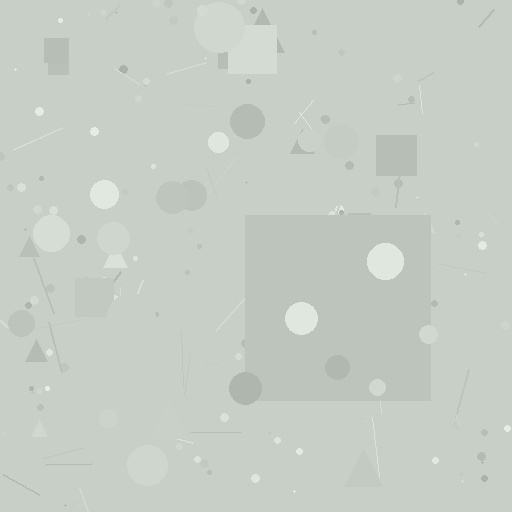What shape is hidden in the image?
A square is hidden in the image.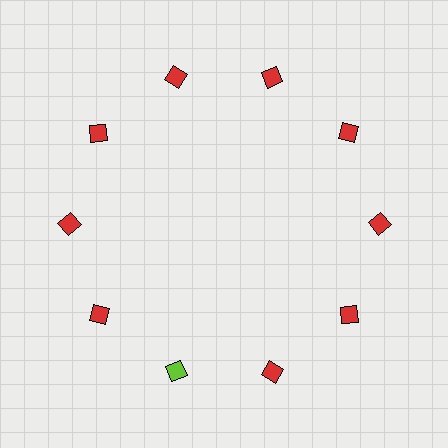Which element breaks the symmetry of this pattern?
The lime diamond at roughly the 7 o'clock position breaks the symmetry. All other shapes are red diamonds.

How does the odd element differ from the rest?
It has a different color: lime instead of red.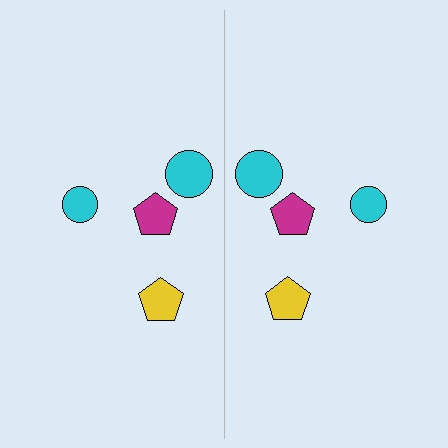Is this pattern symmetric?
Yes, this pattern has bilateral (reflection) symmetry.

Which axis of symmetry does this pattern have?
The pattern has a vertical axis of symmetry running through the center of the image.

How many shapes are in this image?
There are 8 shapes in this image.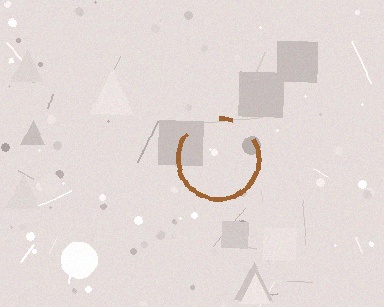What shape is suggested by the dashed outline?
The dashed outline suggests a circle.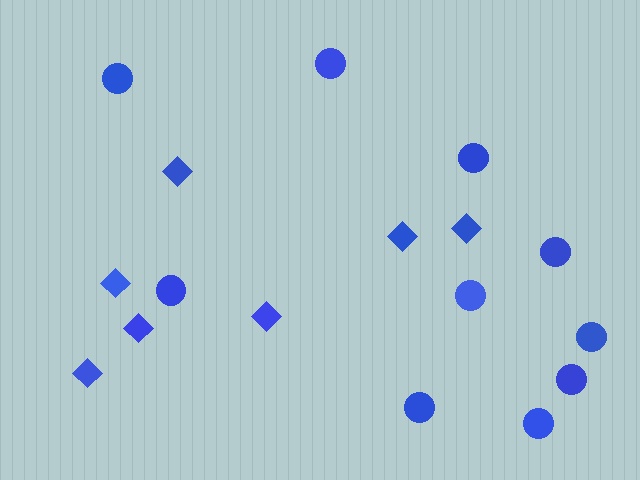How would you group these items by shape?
There are 2 groups: one group of diamonds (7) and one group of circles (10).